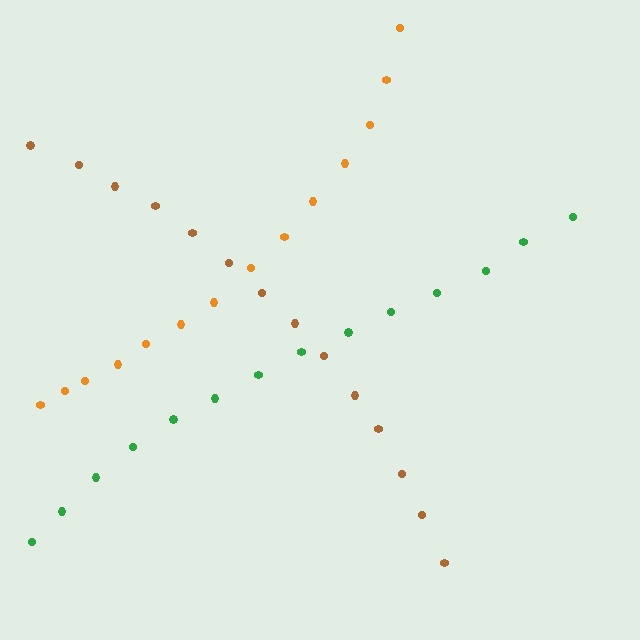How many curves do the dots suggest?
There are 3 distinct paths.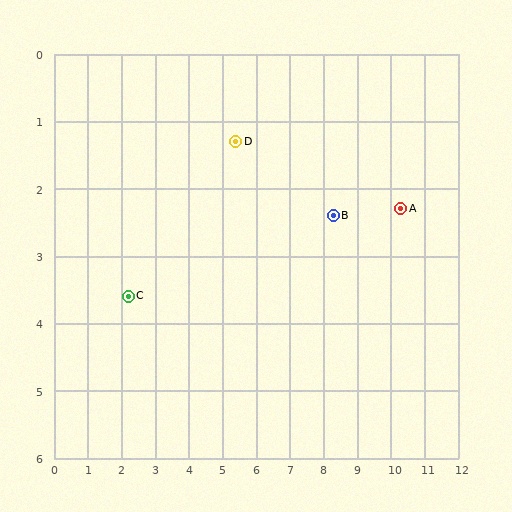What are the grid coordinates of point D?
Point D is at approximately (5.4, 1.3).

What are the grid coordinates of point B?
Point B is at approximately (8.3, 2.4).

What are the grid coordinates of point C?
Point C is at approximately (2.2, 3.6).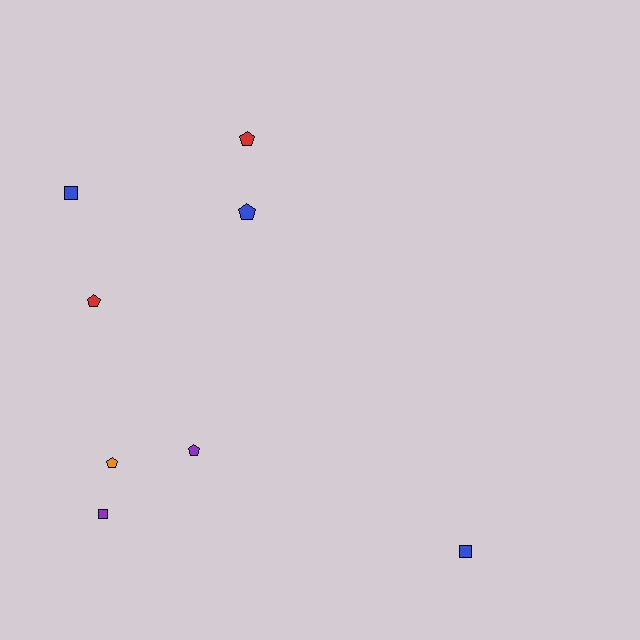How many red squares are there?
There are no red squares.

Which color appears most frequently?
Blue, with 3 objects.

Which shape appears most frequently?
Pentagon, with 5 objects.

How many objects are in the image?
There are 8 objects.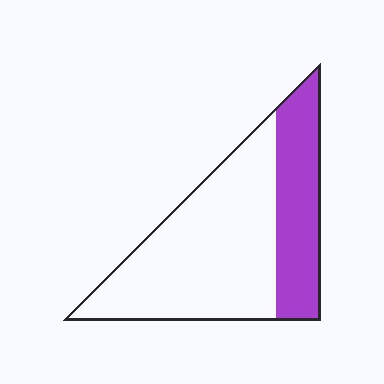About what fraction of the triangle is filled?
About one third (1/3).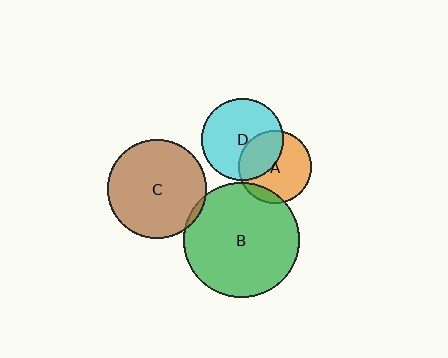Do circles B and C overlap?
Yes.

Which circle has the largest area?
Circle B (green).